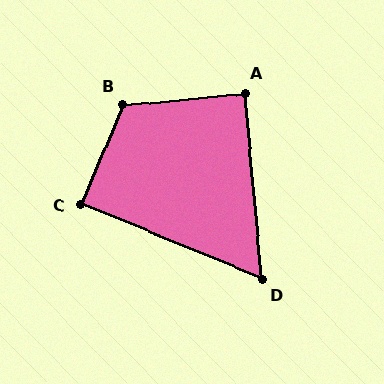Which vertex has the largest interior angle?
B, at approximately 118 degrees.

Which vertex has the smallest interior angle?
D, at approximately 62 degrees.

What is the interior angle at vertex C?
Approximately 90 degrees (approximately right).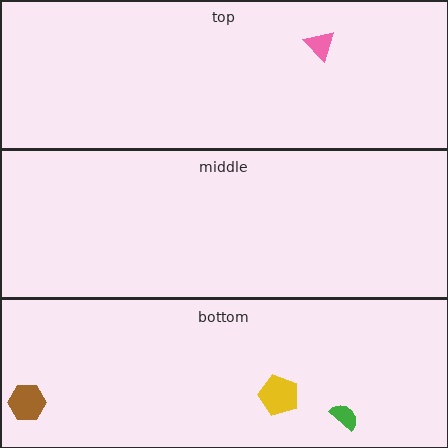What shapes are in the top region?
The pink triangle.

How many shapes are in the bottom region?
3.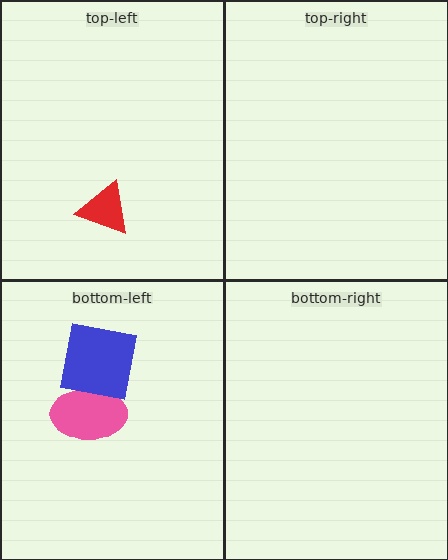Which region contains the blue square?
The bottom-left region.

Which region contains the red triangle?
The top-left region.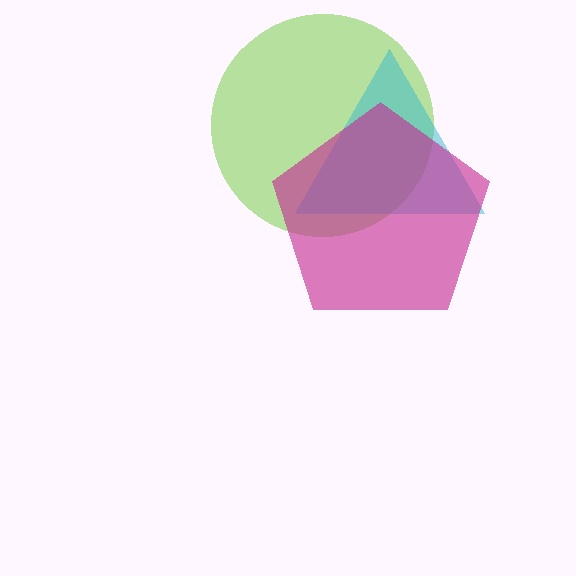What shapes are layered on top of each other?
The layered shapes are: a lime circle, a cyan triangle, a magenta pentagon.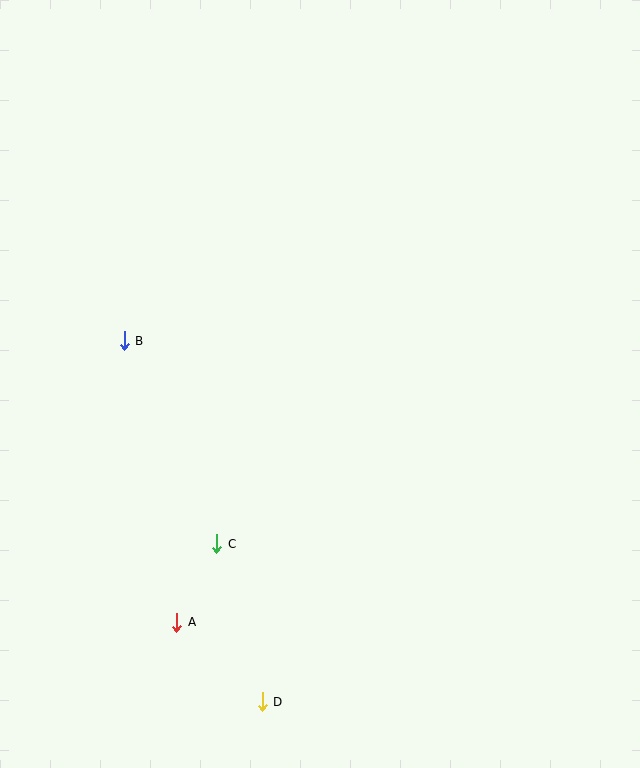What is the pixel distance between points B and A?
The distance between B and A is 286 pixels.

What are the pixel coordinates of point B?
Point B is at (124, 341).